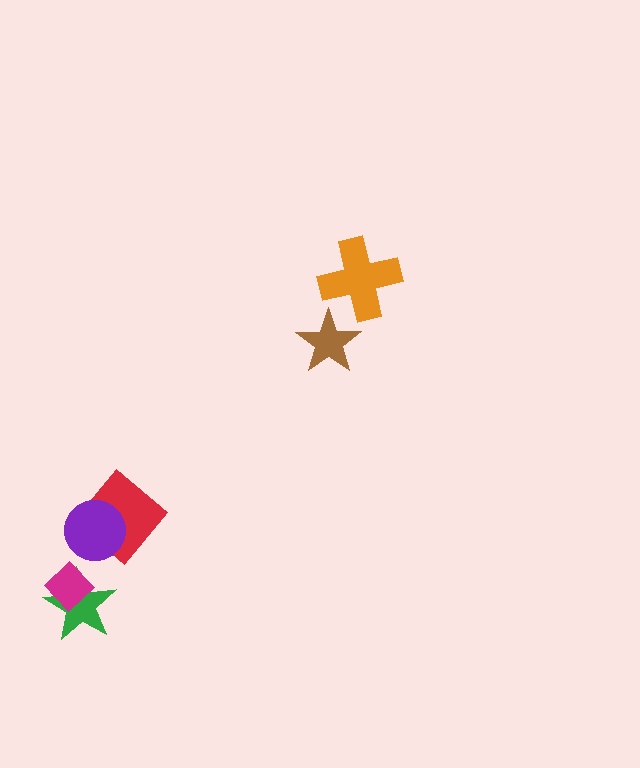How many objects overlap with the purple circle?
1 object overlaps with the purple circle.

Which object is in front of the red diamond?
The purple circle is in front of the red diamond.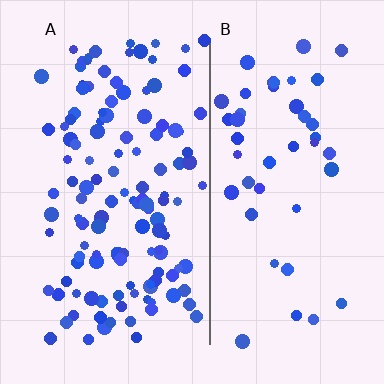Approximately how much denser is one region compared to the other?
Approximately 2.8× — region A over region B.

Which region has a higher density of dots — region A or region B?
A (the left).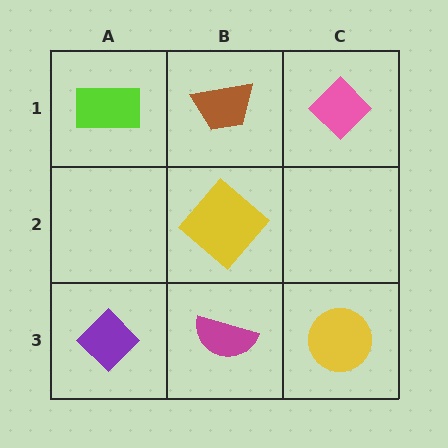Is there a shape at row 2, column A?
No, that cell is empty.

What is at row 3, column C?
A yellow circle.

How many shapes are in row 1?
3 shapes.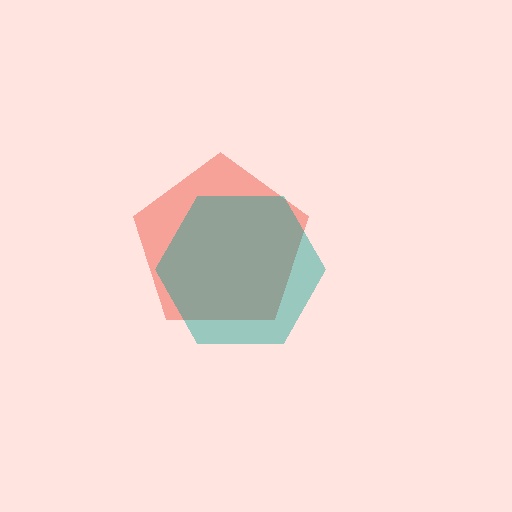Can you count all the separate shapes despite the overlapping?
Yes, there are 2 separate shapes.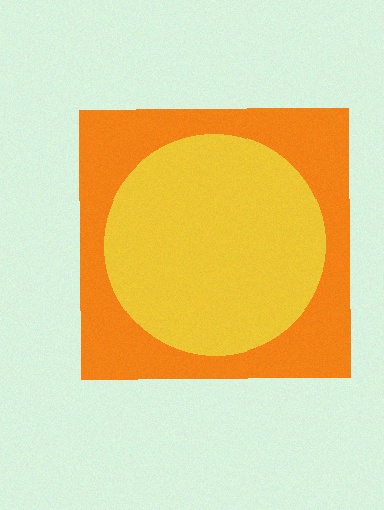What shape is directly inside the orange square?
The yellow circle.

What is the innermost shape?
The yellow circle.